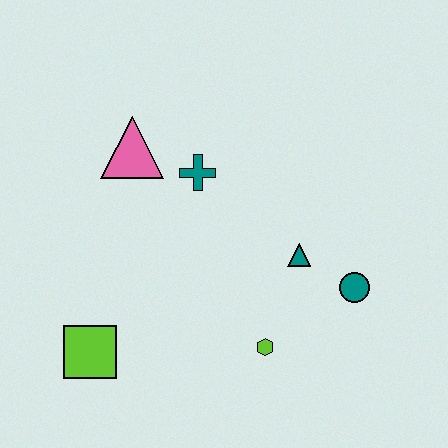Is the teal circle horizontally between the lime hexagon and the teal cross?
No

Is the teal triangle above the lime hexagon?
Yes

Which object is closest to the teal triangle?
The teal circle is closest to the teal triangle.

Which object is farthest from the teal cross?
The lime square is farthest from the teal cross.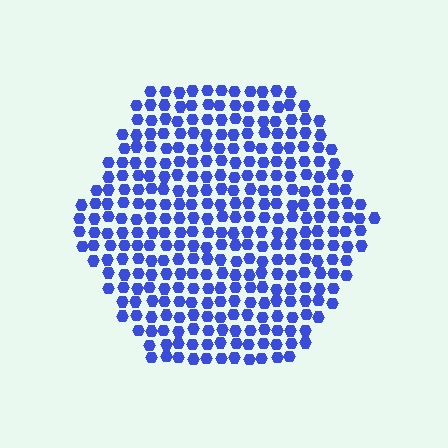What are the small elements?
The small elements are hexagons.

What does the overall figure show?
The overall figure shows a hexagon.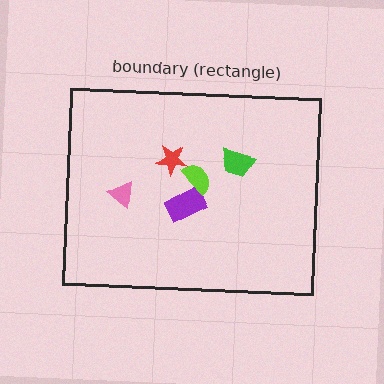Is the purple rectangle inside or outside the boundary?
Inside.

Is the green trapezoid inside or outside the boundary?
Inside.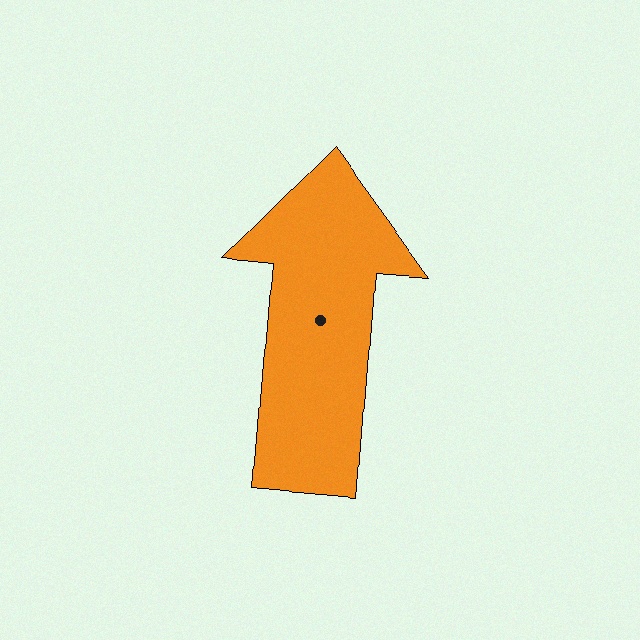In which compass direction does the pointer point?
North.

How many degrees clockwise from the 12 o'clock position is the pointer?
Approximately 4 degrees.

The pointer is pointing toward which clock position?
Roughly 12 o'clock.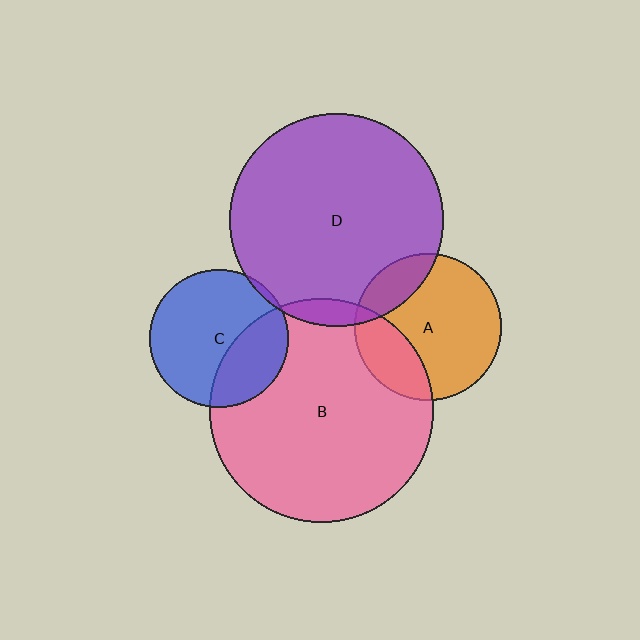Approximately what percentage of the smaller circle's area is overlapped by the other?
Approximately 25%.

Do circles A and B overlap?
Yes.